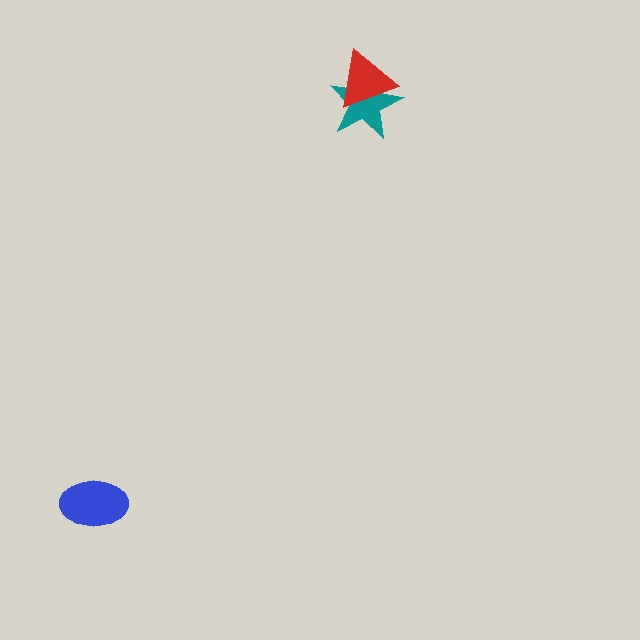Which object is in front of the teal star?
The red triangle is in front of the teal star.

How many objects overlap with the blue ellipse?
0 objects overlap with the blue ellipse.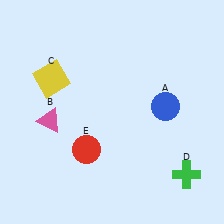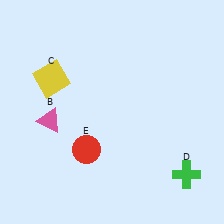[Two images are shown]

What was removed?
The blue circle (A) was removed in Image 2.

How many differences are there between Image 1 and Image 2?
There is 1 difference between the two images.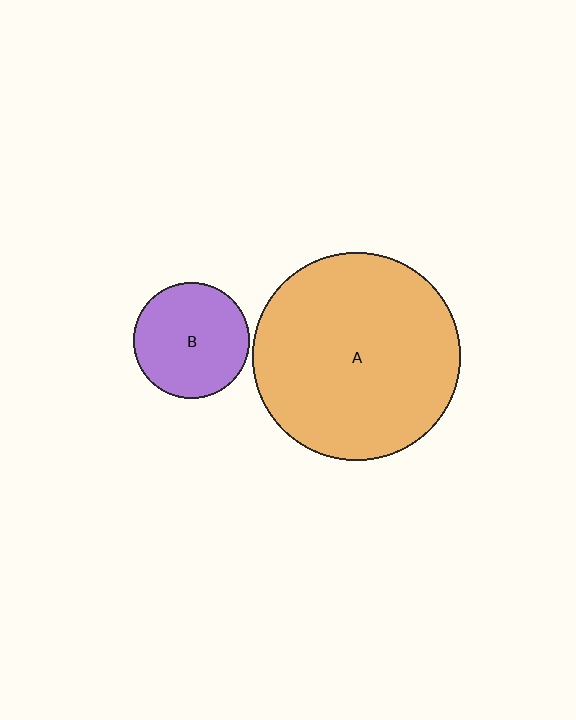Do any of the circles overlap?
No, none of the circles overlap.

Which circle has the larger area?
Circle A (orange).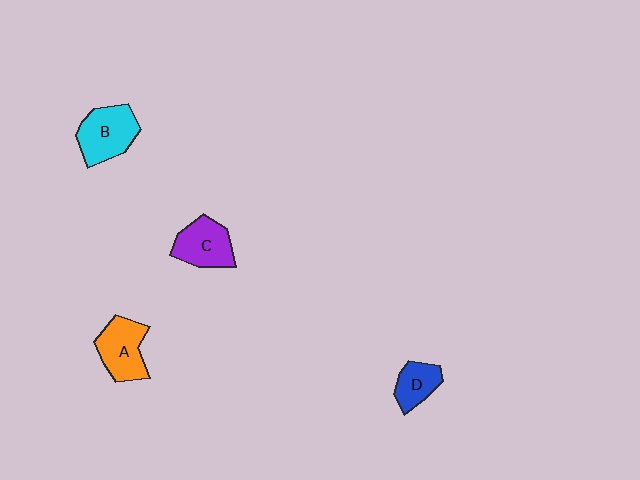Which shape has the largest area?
Shape B (cyan).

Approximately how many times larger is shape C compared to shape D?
Approximately 1.4 times.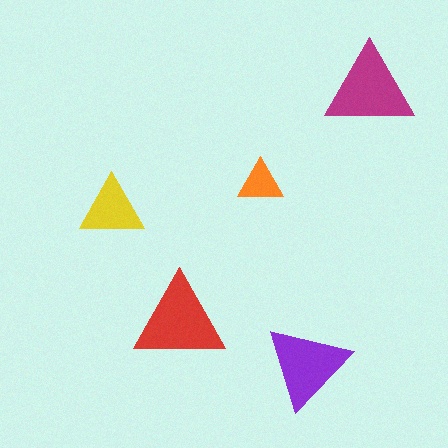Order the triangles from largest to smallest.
the red one, the magenta one, the purple one, the yellow one, the orange one.